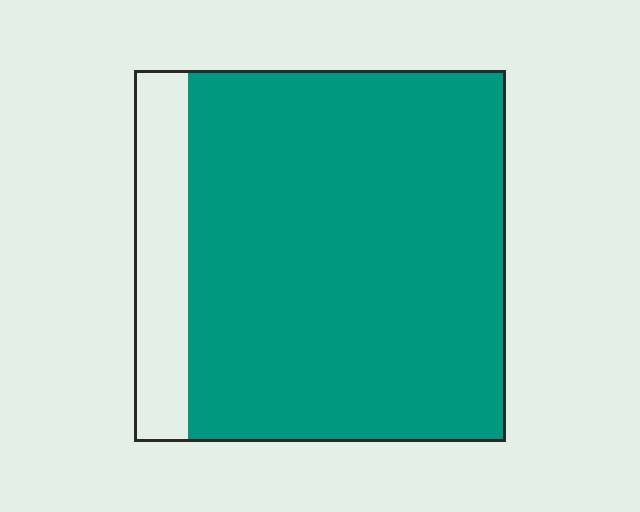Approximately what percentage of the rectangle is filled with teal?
Approximately 85%.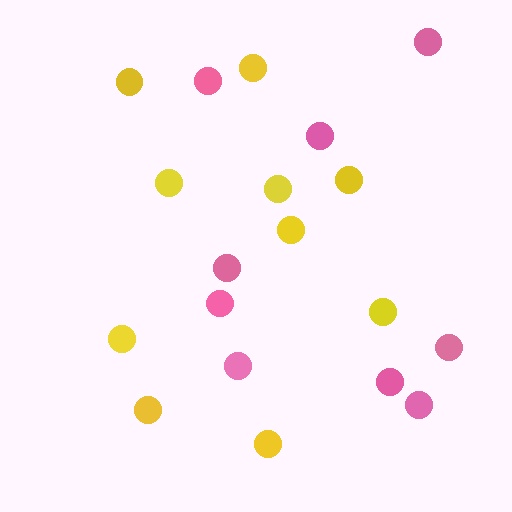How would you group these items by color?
There are 2 groups: one group of yellow circles (10) and one group of pink circles (9).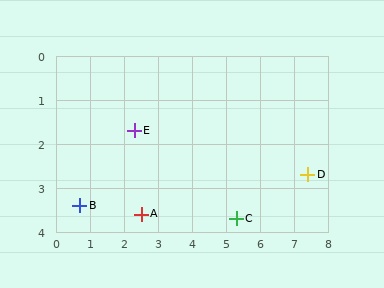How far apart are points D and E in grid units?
Points D and E are about 5.2 grid units apart.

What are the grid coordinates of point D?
Point D is at approximately (7.4, 2.7).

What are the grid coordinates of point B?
Point B is at approximately (0.7, 3.4).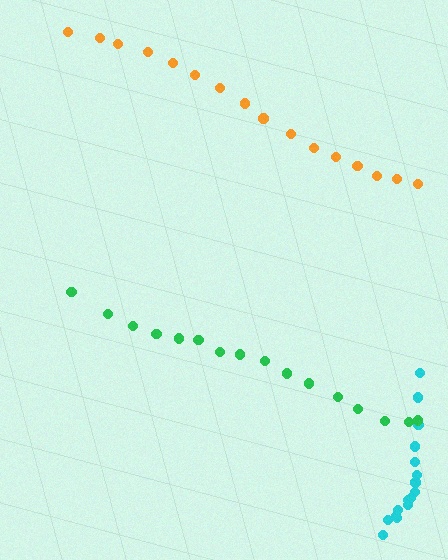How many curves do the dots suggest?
There are 3 distinct paths.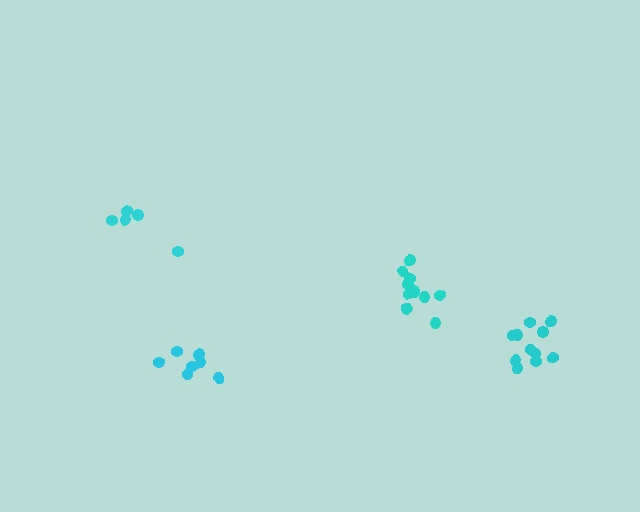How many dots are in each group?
Group 1: 12 dots, Group 2: 11 dots, Group 3: 6 dots, Group 4: 7 dots (36 total).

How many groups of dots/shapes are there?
There are 4 groups.